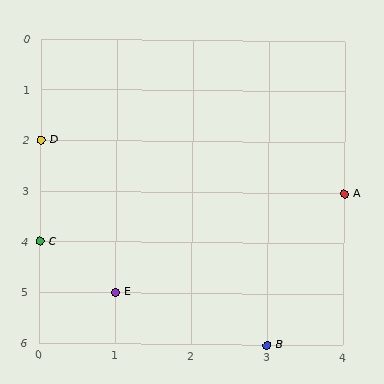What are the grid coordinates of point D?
Point D is at grid coordinates (0, 2).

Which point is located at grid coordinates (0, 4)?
Point C is at (0, 4).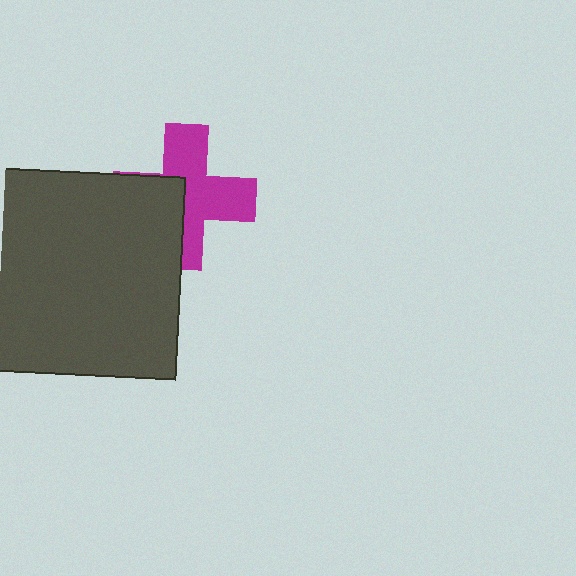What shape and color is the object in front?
The object in front is a dark gray square.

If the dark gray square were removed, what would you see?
You would see the complete magenta cross.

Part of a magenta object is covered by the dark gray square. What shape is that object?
It is a cross.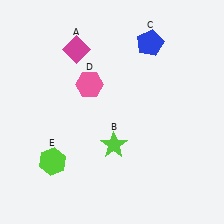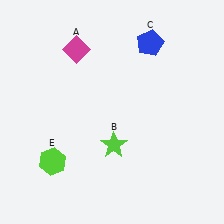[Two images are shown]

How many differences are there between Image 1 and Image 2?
There is 1 difference between the two images.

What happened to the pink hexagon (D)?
The pink hexagon (D) was removed in Image 2. It was in the top-left area of Image 1.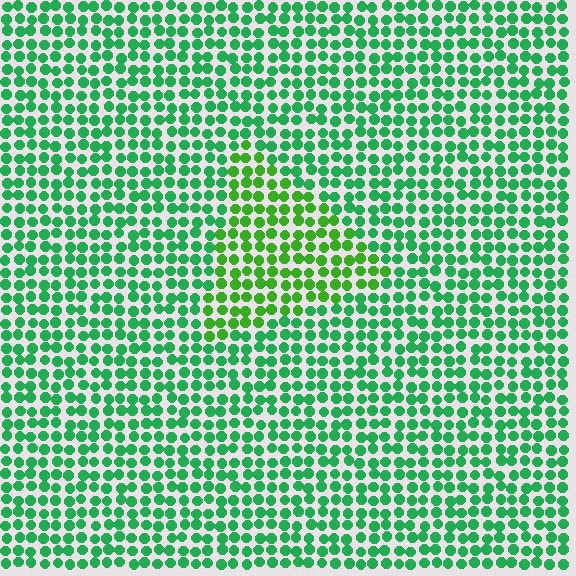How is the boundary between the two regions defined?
The boundary is defined purely by a slight shift in hue (about 31 degrees). Spacing, size, and orientation are identical on both sides.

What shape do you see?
I see a triangle.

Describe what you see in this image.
The image is filled with small green elements in a uniform arrangement. A triangle-shaped region is visible where the elements are tinted to a slightly different hue, forming a subtle color boundary.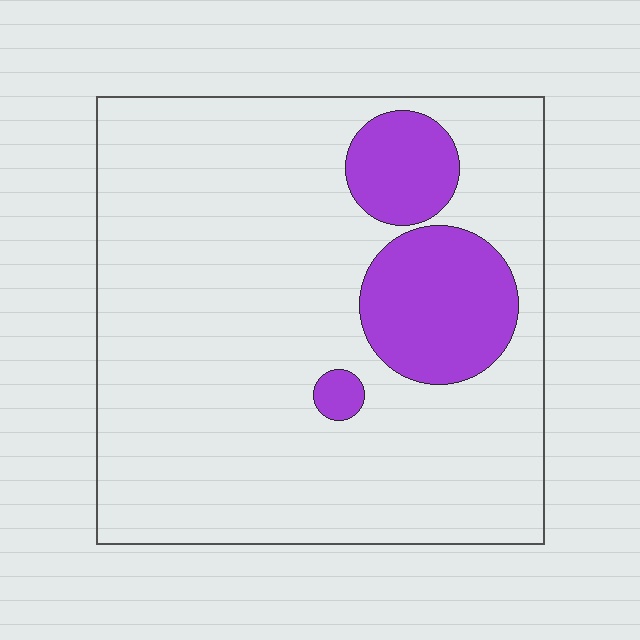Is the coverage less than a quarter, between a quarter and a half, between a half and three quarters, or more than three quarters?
Less than a quarter.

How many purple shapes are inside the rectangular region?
3.